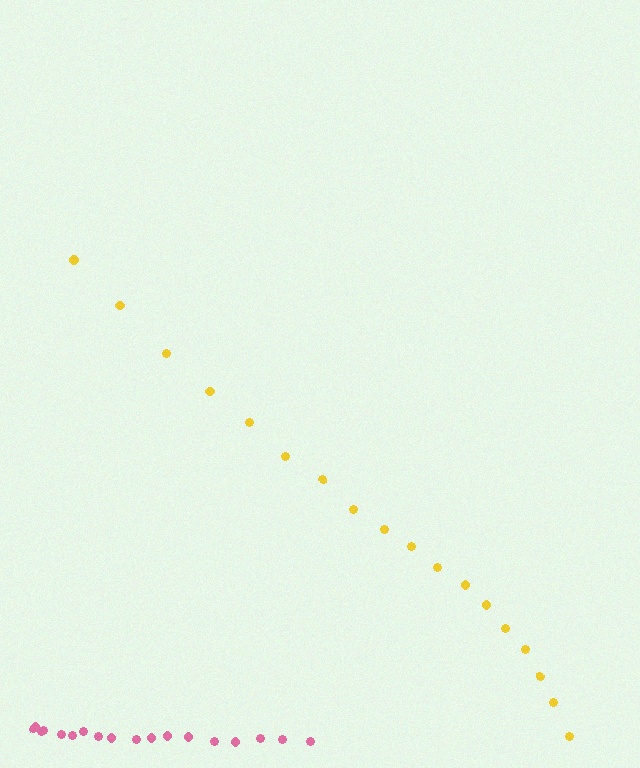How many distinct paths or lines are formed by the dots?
There are 2 distinct paths.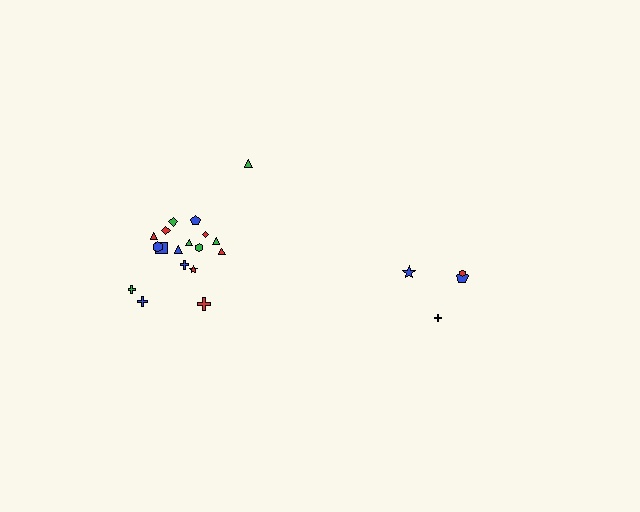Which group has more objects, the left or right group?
The left group.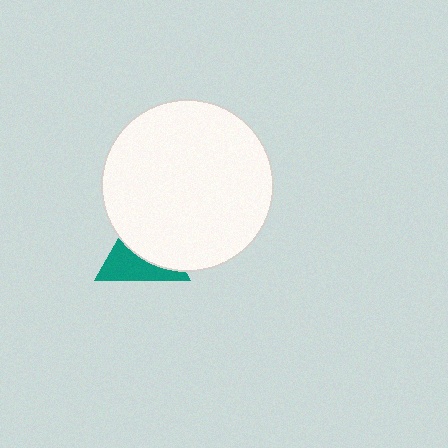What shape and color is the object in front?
The object in front is a white circle.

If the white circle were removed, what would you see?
You would see the complete teal triangle.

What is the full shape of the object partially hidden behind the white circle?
The partially hidden object is a teal triangle.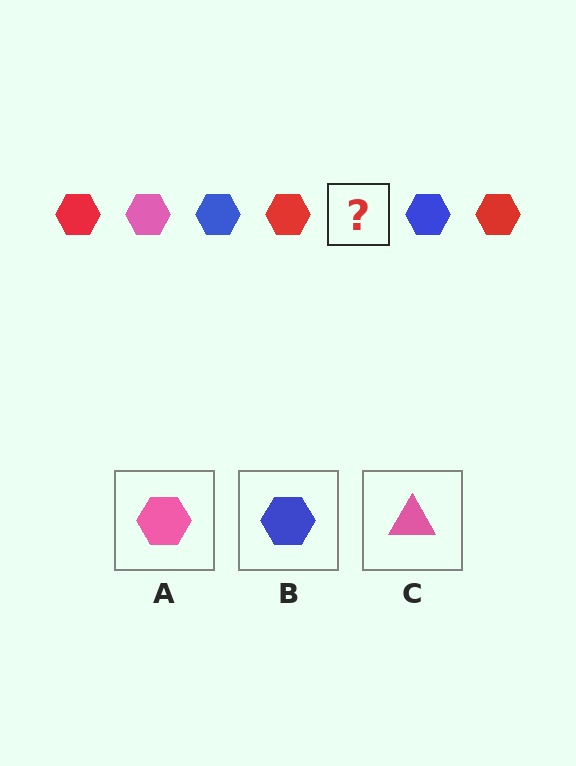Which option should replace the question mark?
Option A.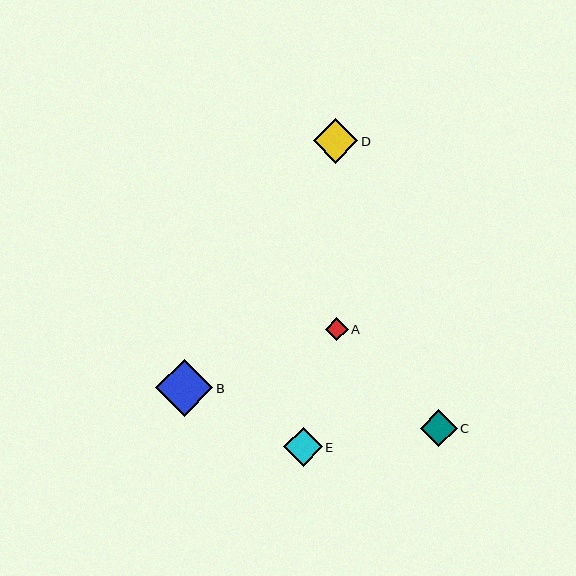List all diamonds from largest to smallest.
From largest to smallest: B, D, E, C, A.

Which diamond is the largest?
Diamond B is the largest with a size of approximately 57 pixels.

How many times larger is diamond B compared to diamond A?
Diamond B is approximately 2.5 times the size of diamond A.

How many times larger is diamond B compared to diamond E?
Diamond B is approximately 1.5 times the size of diamond E.